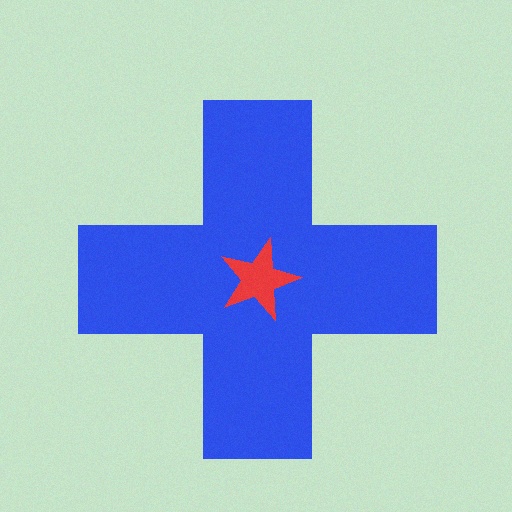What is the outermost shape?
The blue cross.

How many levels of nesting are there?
2.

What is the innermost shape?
The red star.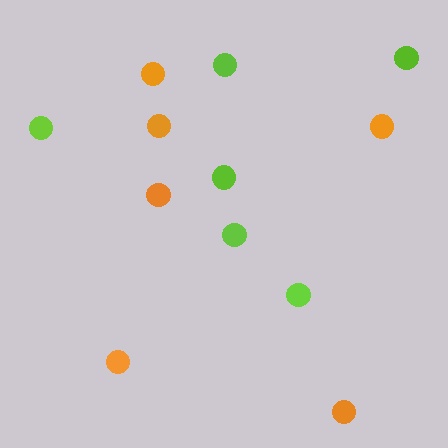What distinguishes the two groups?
There are 2 groups: one group of orange circles (6) and one group of lime circles (6).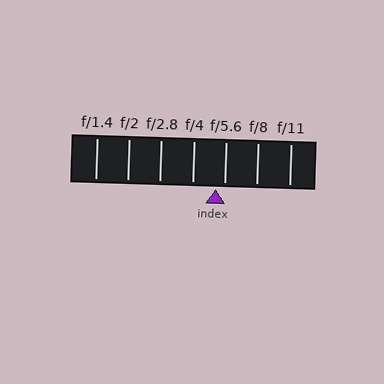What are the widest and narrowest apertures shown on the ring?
The widest aperture shown is f/1.4 and the narrowest is f/11.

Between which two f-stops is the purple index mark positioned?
The index mark is between f/4 and f/5.6.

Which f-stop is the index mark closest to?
The index mark is closest to f/5.6.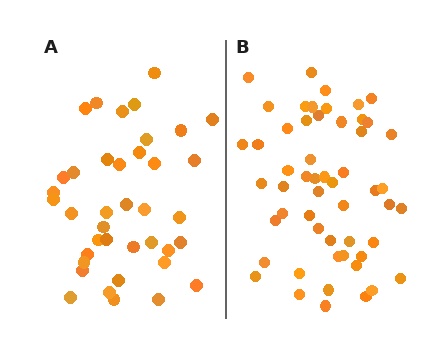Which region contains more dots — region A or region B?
Region B (the right region) has more dots.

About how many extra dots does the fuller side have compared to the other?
Region B has approximately 15 more dots than region A.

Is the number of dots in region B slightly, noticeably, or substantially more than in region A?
Region B has noticeably more, but not dramatically so. The ratio is roughly 1.4 to 1.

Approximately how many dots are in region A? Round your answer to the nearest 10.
About 40 dots. (The exact count is 39, which rounds to 40.)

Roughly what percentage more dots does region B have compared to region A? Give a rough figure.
About 40% more.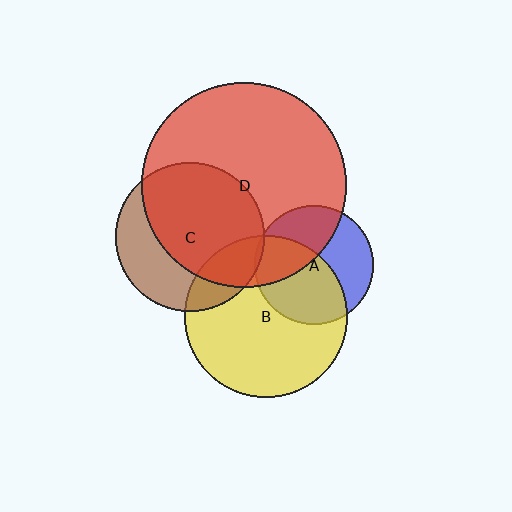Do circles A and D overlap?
Yes.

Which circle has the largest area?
Circle D (red).